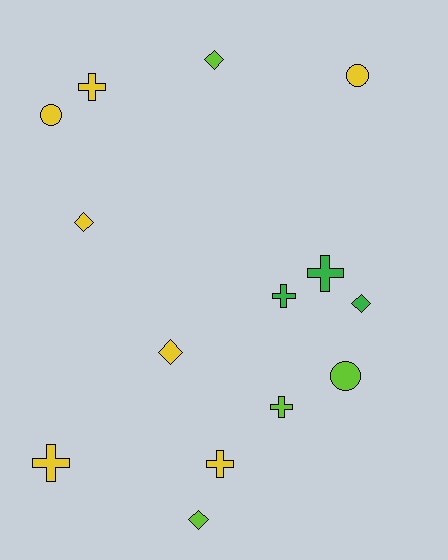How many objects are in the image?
There are 14 objects.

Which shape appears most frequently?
Cross, with 6 objects.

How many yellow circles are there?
There are 2 yellow circles.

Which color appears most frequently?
Yellow, with 7 objects.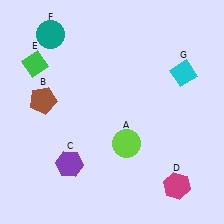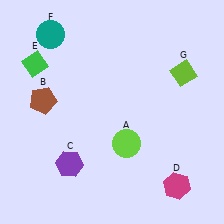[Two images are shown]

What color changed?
The diamond (G) changed from cyan in Image 1 to lime in Image 2.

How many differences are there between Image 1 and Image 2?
There is 1 difference between the two images.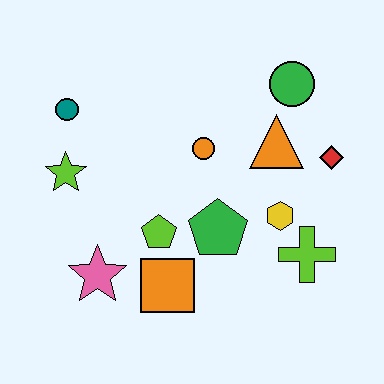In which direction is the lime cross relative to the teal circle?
The lime cross is to the right of the teal circle.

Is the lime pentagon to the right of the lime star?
Yes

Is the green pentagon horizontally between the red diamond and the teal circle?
Yes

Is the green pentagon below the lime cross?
No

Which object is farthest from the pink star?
The green circle is farthest from the pink star.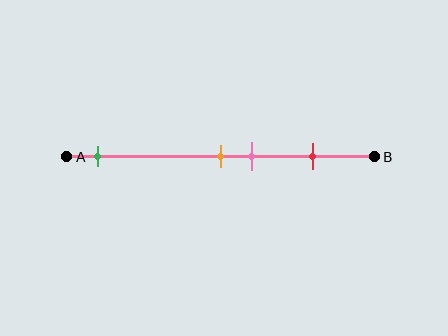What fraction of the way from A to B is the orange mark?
The orange mark is approximately 50% (0.5) of the way from A to B.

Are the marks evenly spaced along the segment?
No, the marks are not evenly spaced.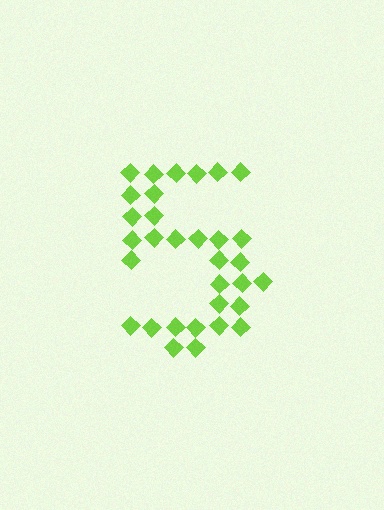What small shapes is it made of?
It is made of small diamonds.